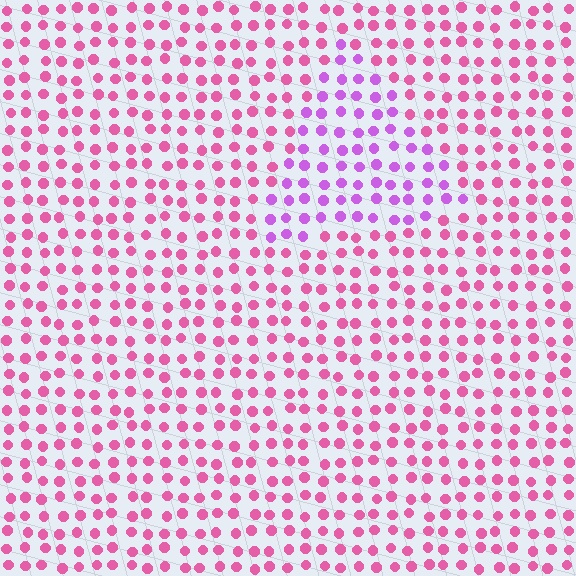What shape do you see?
I see a triangle.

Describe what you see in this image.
The image is filled with small pink elements in a uniform arrangement. A triangle-shaped region is visible where the elements are tinted to a slightly different hue, forming a subtle color boundary.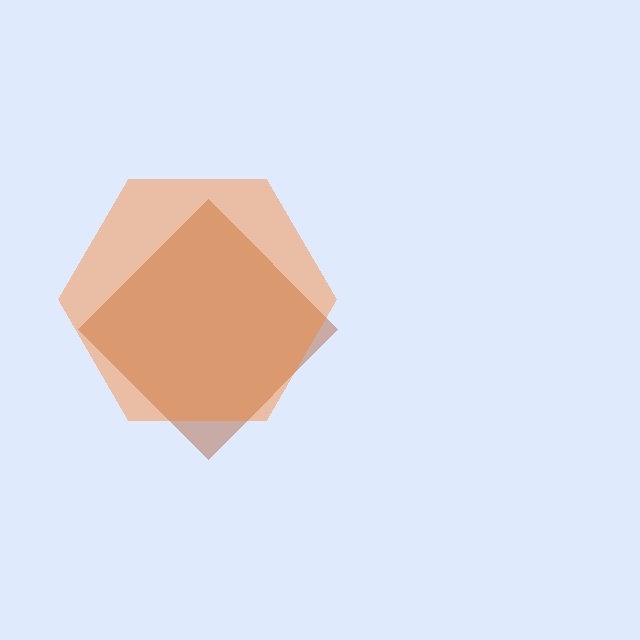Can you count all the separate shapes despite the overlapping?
Yes, there are 2 separate shapes.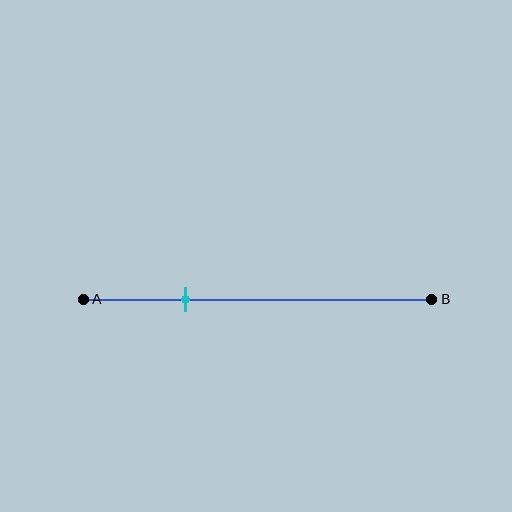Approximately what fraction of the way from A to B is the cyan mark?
The cyan mark is approximately 30% of the way from A to B.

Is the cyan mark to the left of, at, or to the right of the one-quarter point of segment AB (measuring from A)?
The cyan mark is to the right of the one-quarter point of segment AB.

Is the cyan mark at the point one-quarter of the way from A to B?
No, the mark is at about 30% from A, not at the 25% one-quarter point.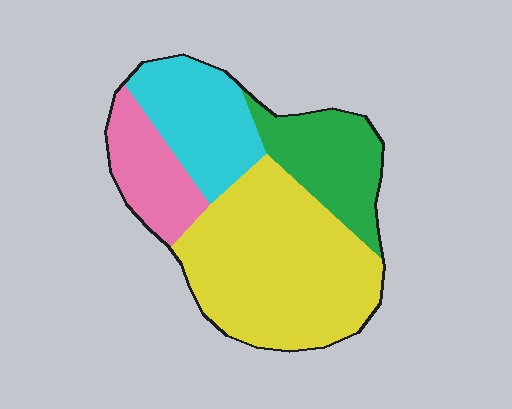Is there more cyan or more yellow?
Yellow.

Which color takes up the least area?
Pink, at roughly 15%.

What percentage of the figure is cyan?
Cyan takes up less than a quarter of the figure.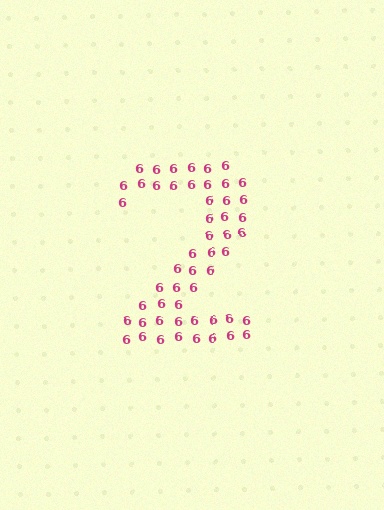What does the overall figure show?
The overall figure shows the digit 2.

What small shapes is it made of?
It is made of small digit 6's.